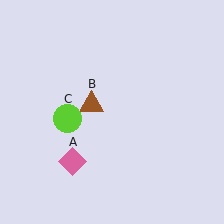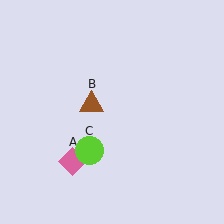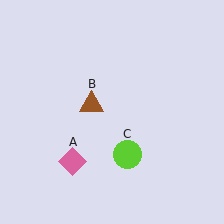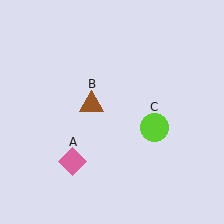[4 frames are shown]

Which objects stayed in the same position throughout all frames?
Pink diamond (object A) and brown triangle (object B) remained stationary.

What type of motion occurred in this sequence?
The lime circle (object C) rotated counterclockwise around the center of the scene.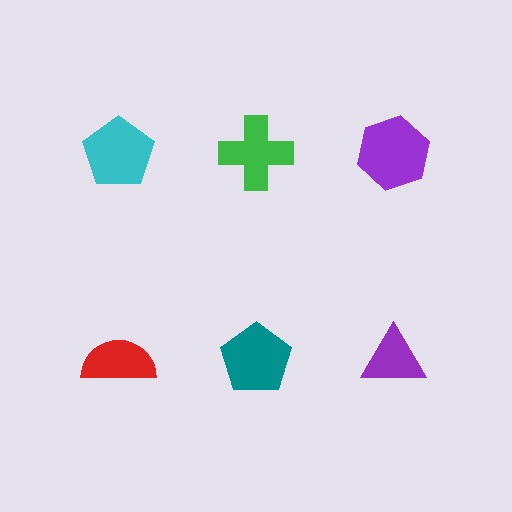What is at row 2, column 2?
A teal pentagon.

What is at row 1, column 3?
A purple hexagon.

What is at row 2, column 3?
A purple triangle.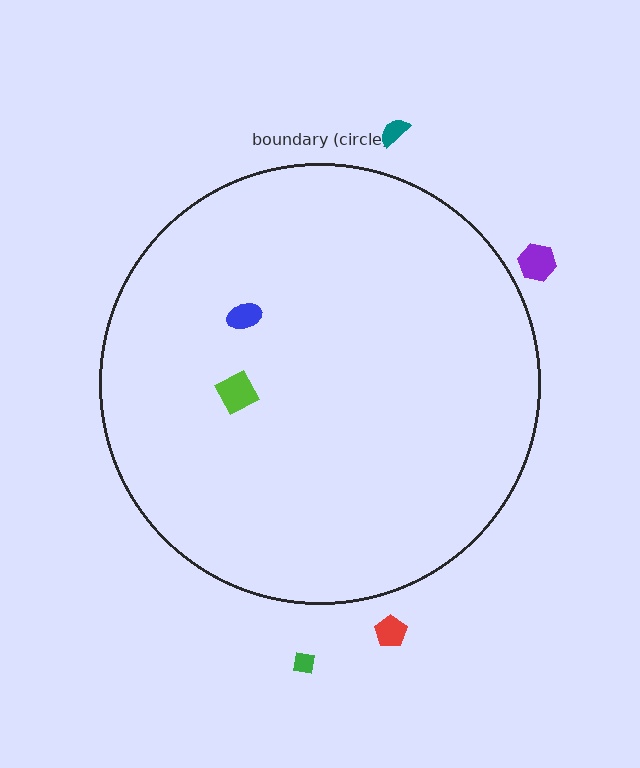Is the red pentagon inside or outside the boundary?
Outside.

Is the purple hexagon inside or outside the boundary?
Outside.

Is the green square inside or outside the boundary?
Outside.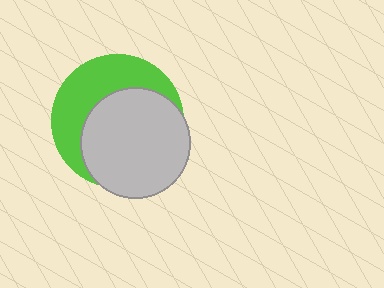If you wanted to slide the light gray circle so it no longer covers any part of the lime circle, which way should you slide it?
Slide it toward the lower-right — that is the most direct way to separate the two shapes.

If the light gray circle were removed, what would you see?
You would see the complete lime circle.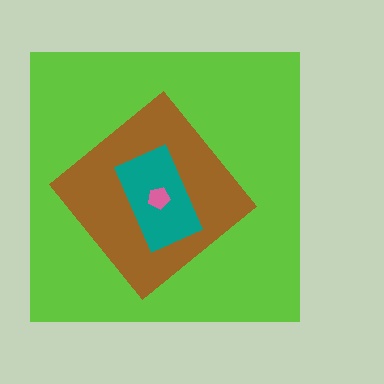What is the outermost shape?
The lime square.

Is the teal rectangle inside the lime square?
Yes.